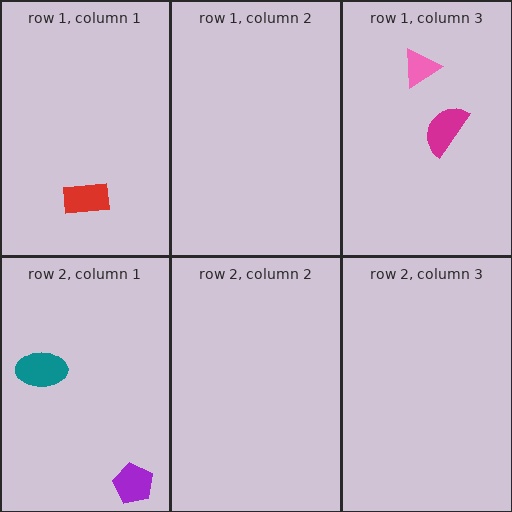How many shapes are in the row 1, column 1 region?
1.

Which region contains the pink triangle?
The row 1, column 3 region.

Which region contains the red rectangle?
The row 1, column 1 region.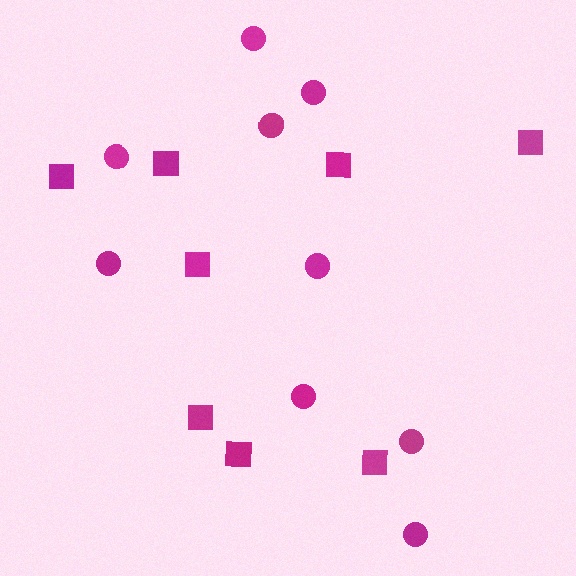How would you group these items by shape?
There are 2 groups: one group of circles (9) and one group of squares (8).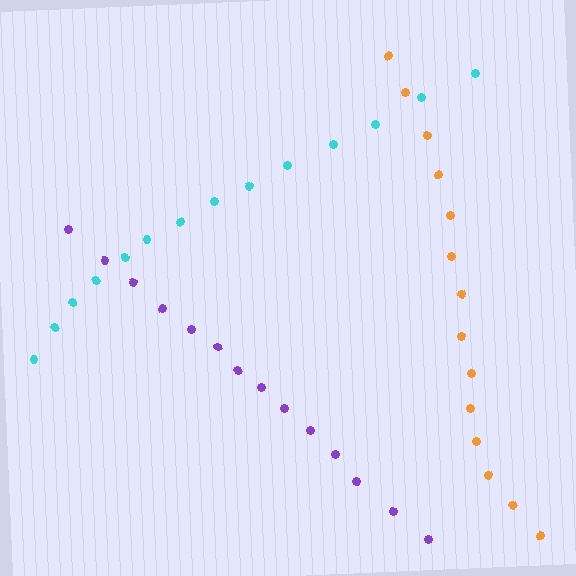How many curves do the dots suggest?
There are 3 distinct paths.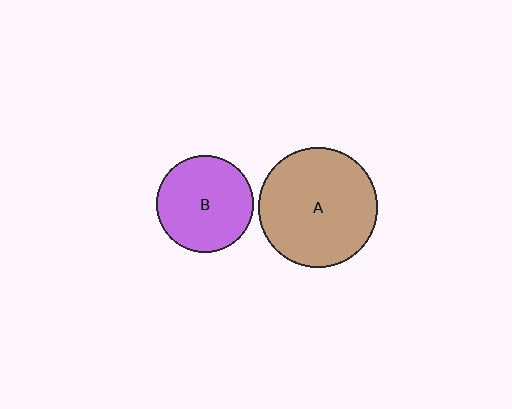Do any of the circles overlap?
No, none of the circles overlap.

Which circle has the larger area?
Circle A (brown).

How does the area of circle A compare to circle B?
Approximately 1.5 times.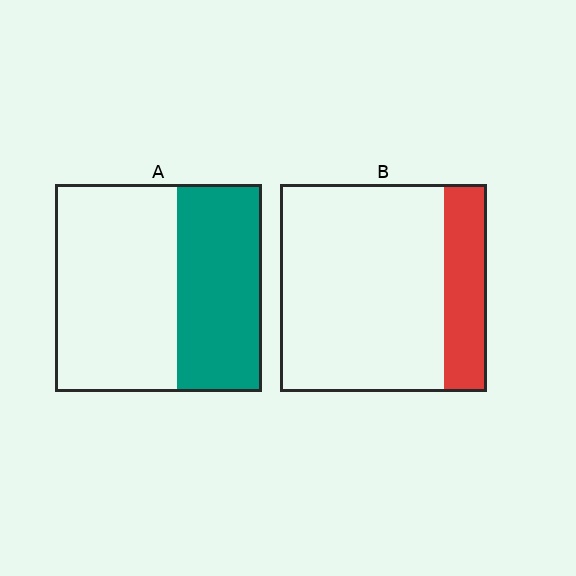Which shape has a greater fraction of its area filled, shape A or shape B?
Shape A.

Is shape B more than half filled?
No.